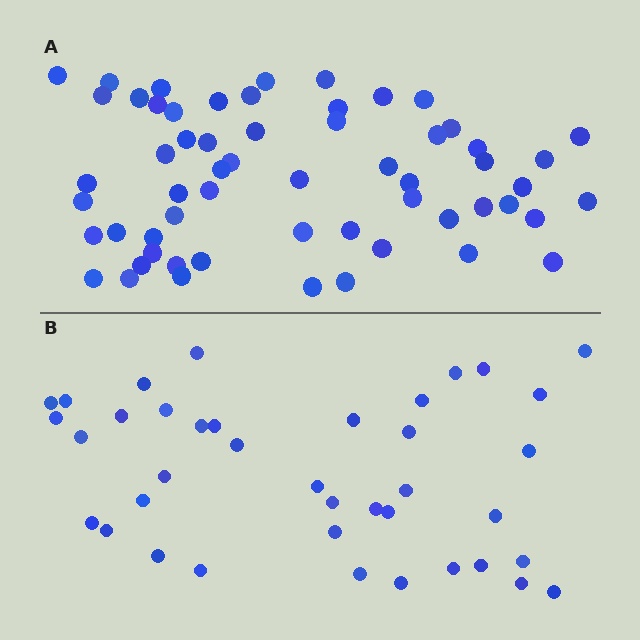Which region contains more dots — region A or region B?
Region A (the top region) has more dots.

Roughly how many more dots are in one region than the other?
Region A has approximately 20 more dots than region B.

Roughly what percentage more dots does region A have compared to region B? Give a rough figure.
About 50% more.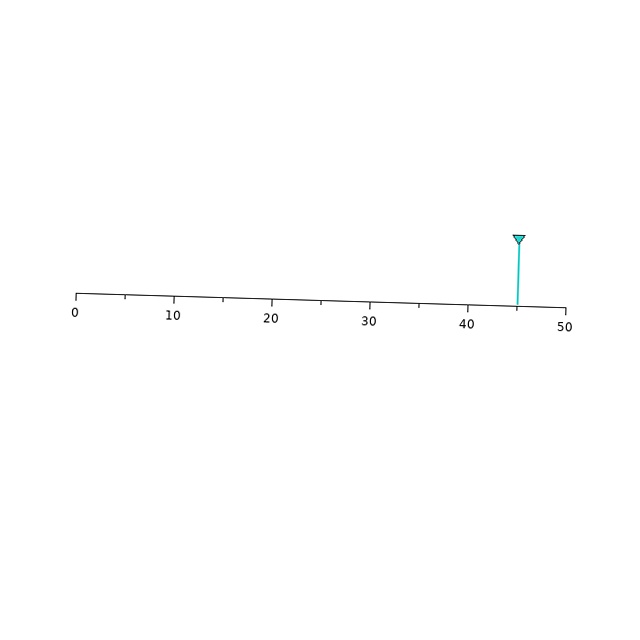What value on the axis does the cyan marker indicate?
The marker indicates approximately 45.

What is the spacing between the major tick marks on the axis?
The major ticks are spaced 10 apart.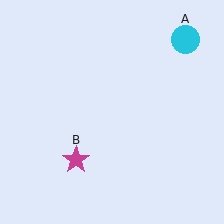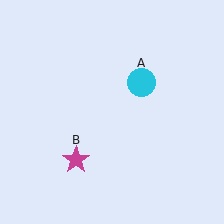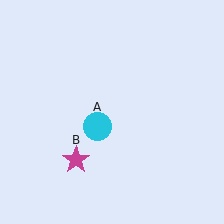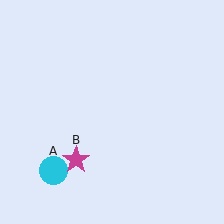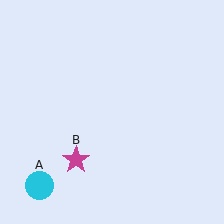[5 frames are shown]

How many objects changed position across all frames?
1 object changed position: cyan circle (object A).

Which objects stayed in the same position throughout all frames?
Magenta star (object B) remained stationary.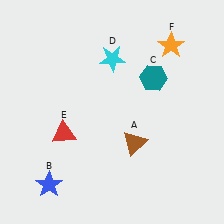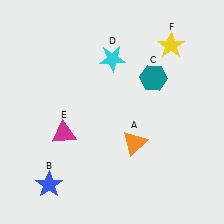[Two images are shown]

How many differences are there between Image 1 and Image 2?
There are 3 differences between the two images.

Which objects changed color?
A changed from brown to orange. E changed from red to magenta. F changed from orange to yellow.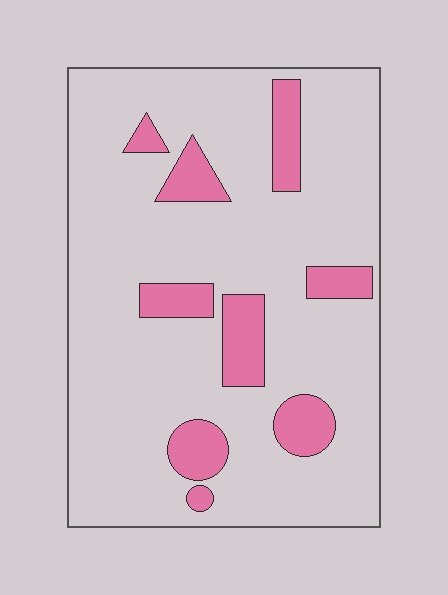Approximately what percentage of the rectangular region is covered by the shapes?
Approximately 15%.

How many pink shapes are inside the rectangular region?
9.